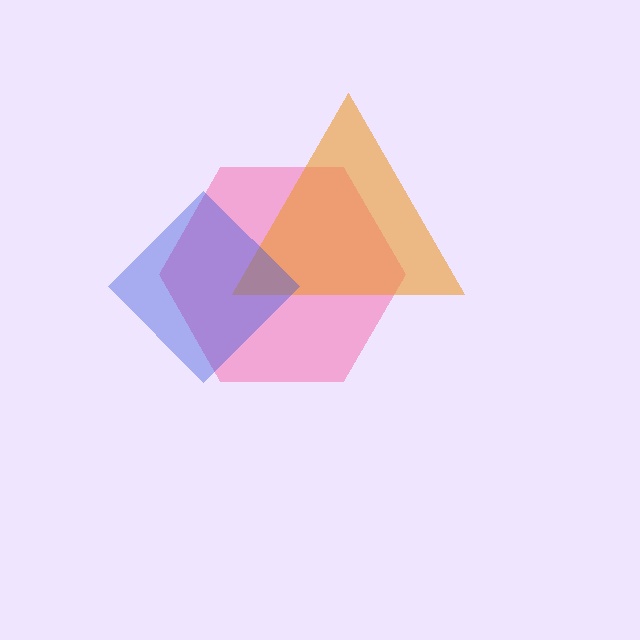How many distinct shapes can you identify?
There are 3 distinct shapes: a pink hexagon, an orange triangle, a blue diamond.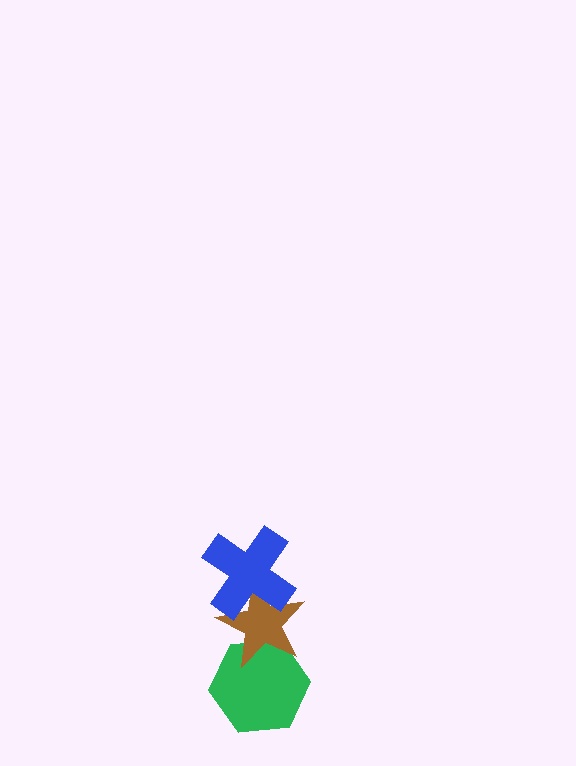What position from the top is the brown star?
The brown star is 2nd from the top.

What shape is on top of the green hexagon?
The brown star is on top of the green hexagon.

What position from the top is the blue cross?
The blue cross is 1st from the top.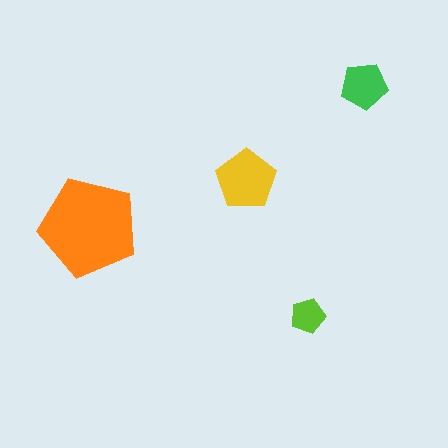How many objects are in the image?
There are 4 objects in the image.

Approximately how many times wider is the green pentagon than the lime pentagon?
About 1.5 times wider.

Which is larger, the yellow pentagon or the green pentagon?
The yellow one.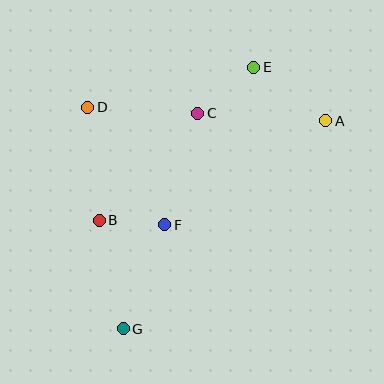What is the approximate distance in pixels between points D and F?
The distance between D and F is approximately 140 pixels.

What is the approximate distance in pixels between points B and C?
The distance between B and C is approximately 145 pixels.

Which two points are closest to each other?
Points B and F are closest to each other.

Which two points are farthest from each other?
Points E and G are farthest from each other.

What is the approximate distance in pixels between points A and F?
The distance between A and F is approximately 191 pixels.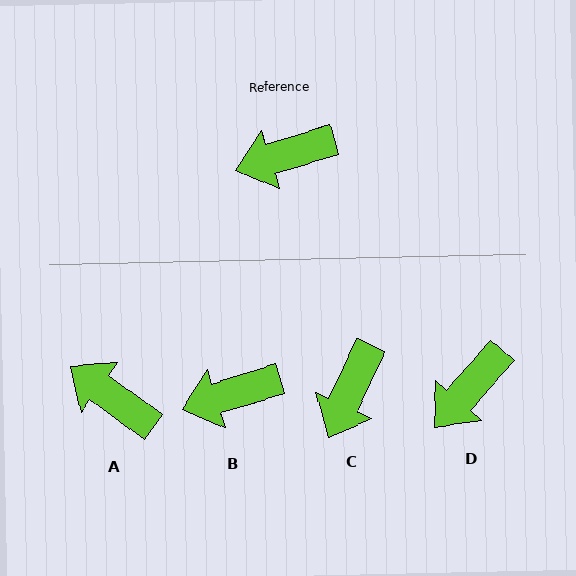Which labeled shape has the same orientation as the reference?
B.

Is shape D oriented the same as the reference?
No, it is off by about 32 degrees.